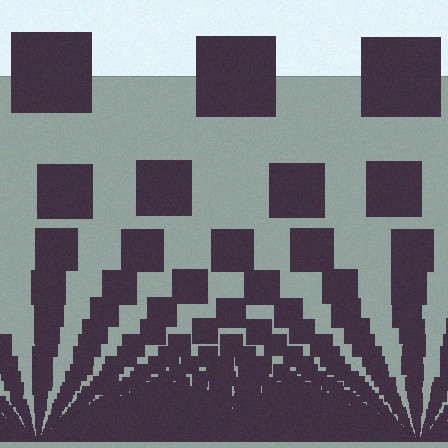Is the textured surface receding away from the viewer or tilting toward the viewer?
The surface appears to tilt toward the viewer. Texture elements get larger and sparser toward the top.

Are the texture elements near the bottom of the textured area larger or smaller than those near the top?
Smaller. The gradient is inverted — elements near the bottom are smaller and denser.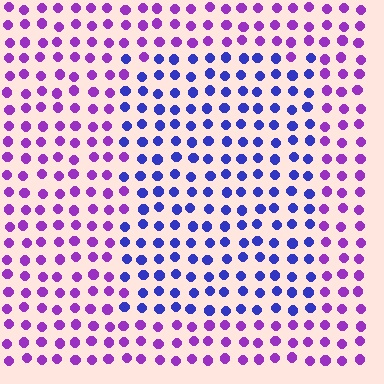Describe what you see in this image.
The image is filled with small purple elements in a uniform arrangement. A rectangle-shaped region is visible where the elements are tinted to a slightly different hue, forming a subtle color boundary.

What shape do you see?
I see a rectangle.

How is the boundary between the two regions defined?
The boundary is defined purely by a slight shift in hue (about 45 degrees). Spacing, size, and orientation are identical on both sides.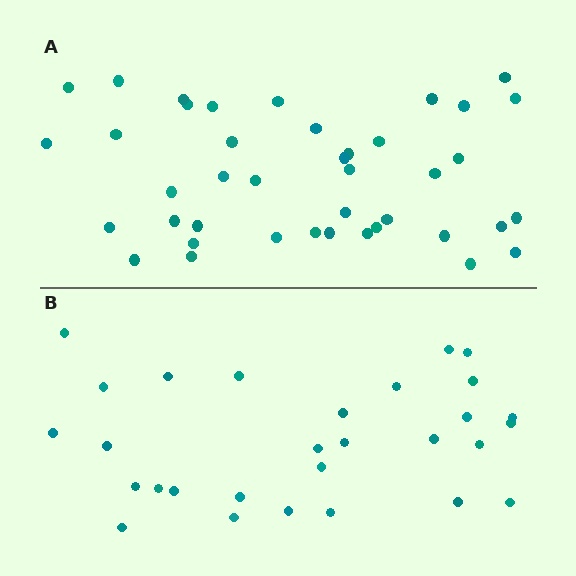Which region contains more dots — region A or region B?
Region A (the top region) has more dots.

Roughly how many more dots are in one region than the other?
Region A has roughly 12 or so more dots than region B.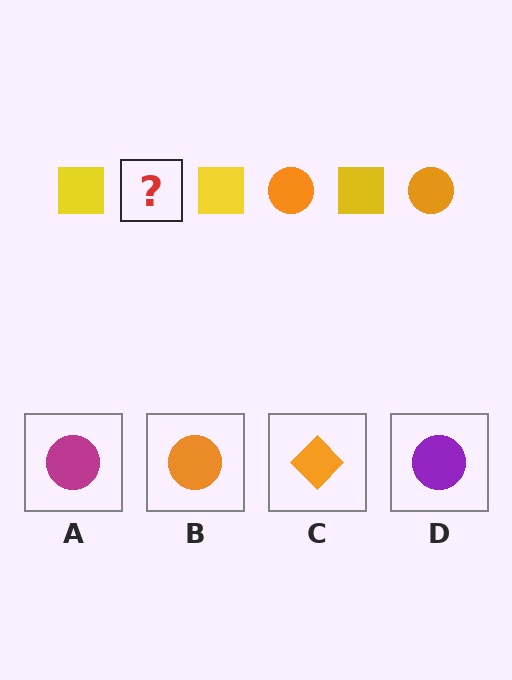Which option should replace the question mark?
Option B.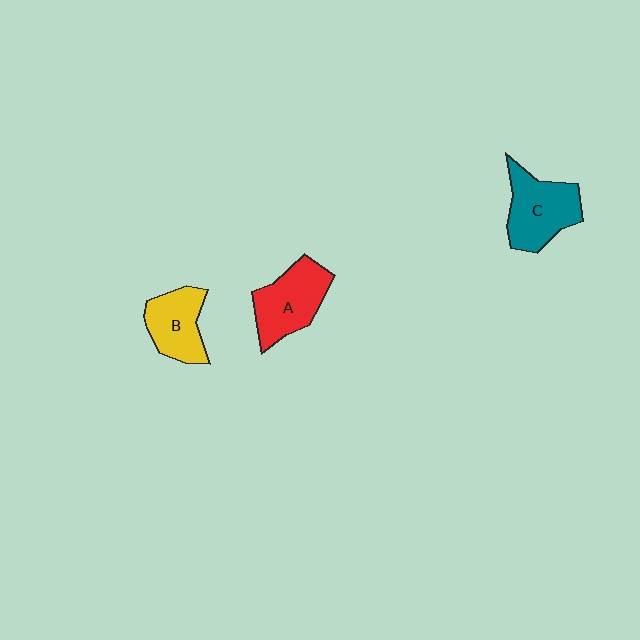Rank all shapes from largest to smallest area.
From largest to smallest: C (teal), A (red), B (yellow).